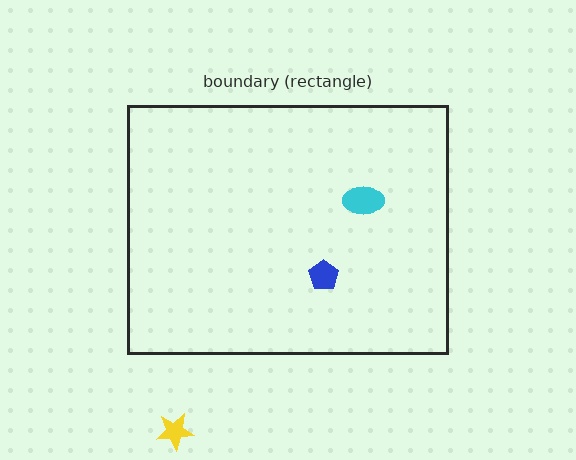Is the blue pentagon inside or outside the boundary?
Inside.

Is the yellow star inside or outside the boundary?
Outside.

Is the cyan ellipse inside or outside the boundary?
Inside.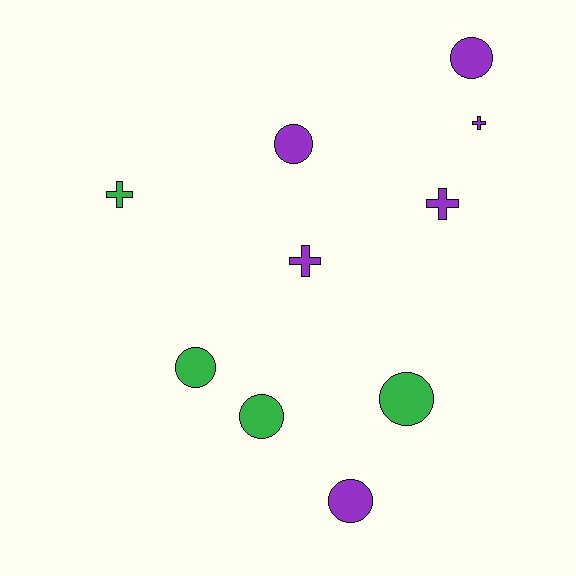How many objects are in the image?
There are 10 objects.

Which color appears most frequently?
Purple, with 6 objects.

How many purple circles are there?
There are 3 purple circles.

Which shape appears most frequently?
Circle, with 6 objects.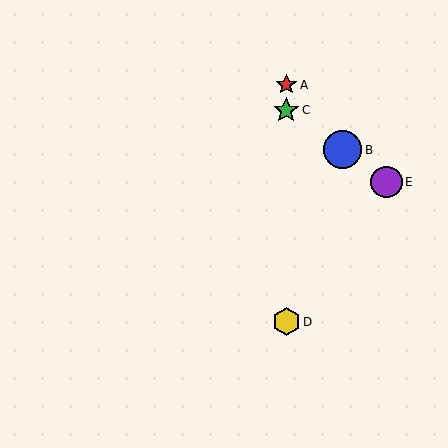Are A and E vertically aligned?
No, A is at x≈286 and E is at x≈386.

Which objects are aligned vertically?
Objects A, C, D are aligned vertically.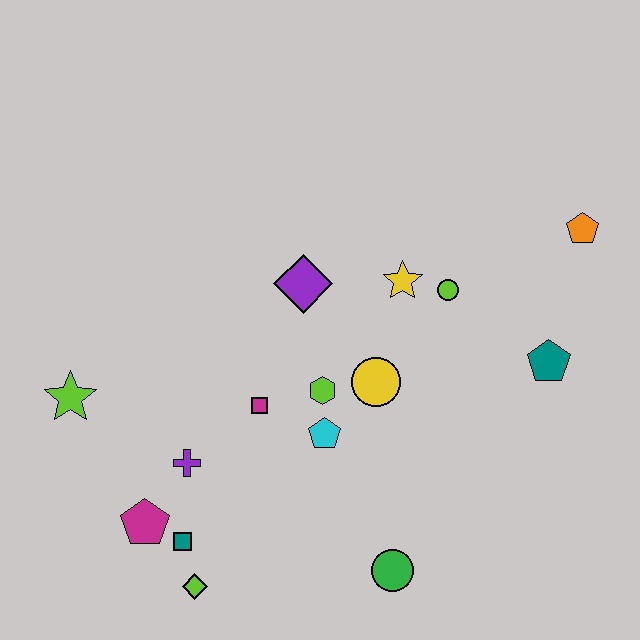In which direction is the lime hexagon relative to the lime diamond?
The lime hexagon is above the lime diamond.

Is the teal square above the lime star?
No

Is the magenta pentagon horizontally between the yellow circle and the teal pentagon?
No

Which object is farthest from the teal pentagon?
The lime star is farthest from the teal pentagon.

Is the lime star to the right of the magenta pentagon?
No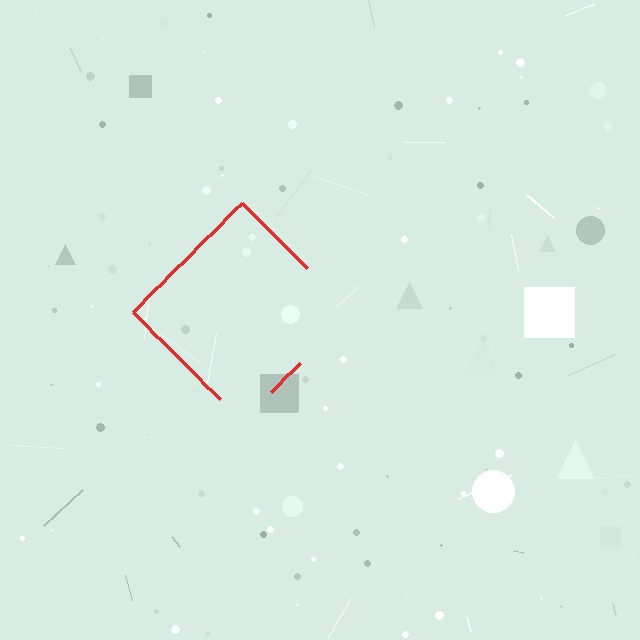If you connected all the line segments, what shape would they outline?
They would outline a diamond.